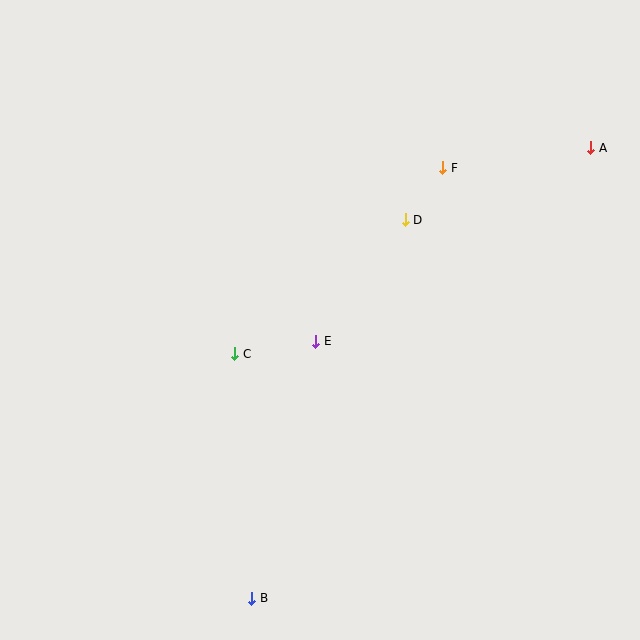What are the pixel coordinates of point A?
Point A is at (591, 148).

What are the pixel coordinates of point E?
Point E is at (315, 341).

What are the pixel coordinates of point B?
Point B is at (252, 598).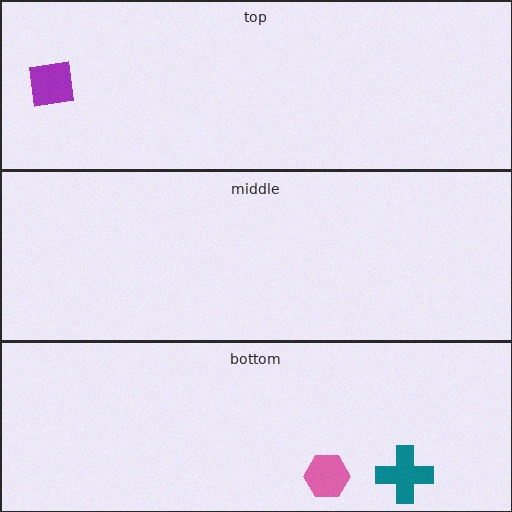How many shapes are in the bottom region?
2.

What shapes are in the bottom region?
The pink hexagon, the teal cross.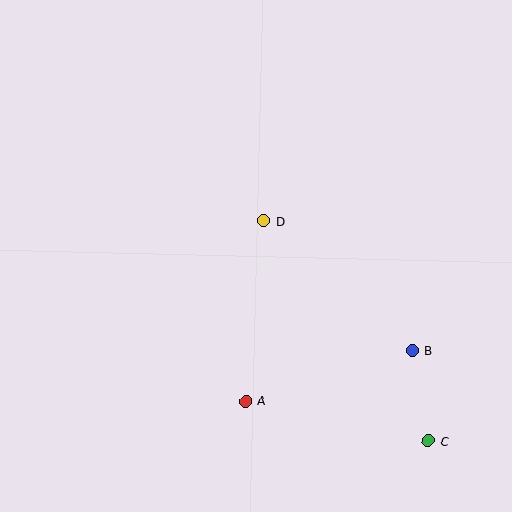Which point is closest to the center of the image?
Point D at (264, 221) is closest to the center.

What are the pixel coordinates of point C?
Point C is at (428, 441).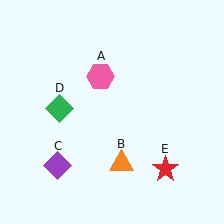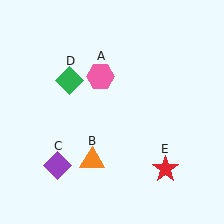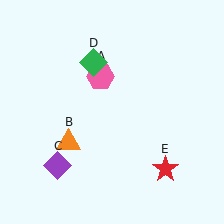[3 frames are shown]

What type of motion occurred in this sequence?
The orange triangle (object B), green diamond (object D) rotated clockwise around the center of the scene.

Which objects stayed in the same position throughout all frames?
Pink hexagon (object A) and purple diamond (object C) and red star (object E) remained stationary.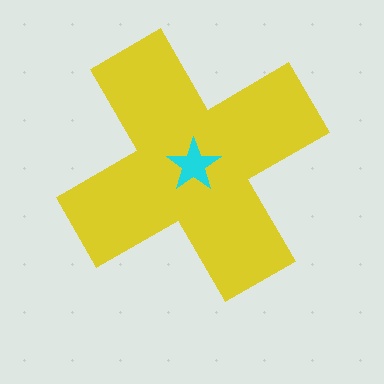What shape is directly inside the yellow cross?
The cyan star.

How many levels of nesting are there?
2.